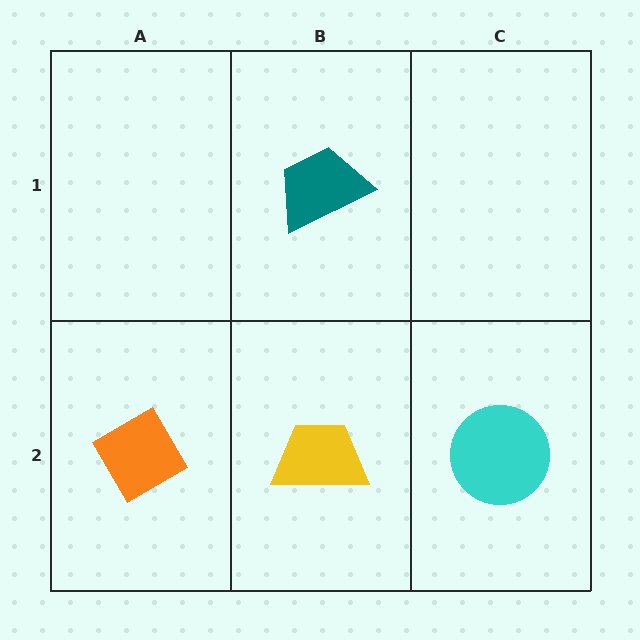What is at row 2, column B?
A yellow trapezoid.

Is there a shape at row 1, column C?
No, that cell is empty.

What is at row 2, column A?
An orange diamond.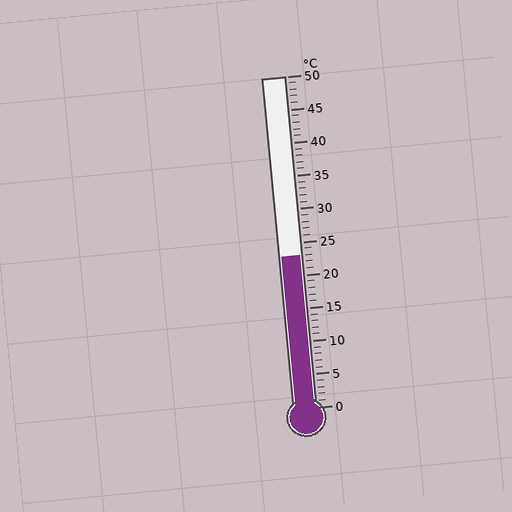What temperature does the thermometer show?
The thermometer shows approximately 23°C.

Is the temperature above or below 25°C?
The temperature is below 25°C.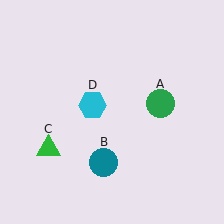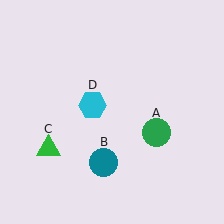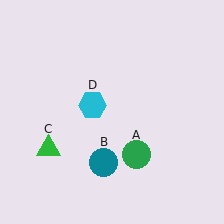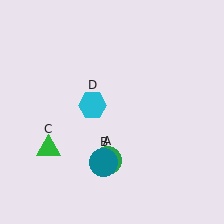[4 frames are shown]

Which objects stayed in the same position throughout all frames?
Teal circle (object B) and green triangle (object C) and cyan hexagon (object D) remained stationary.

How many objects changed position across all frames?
1 object changed position: green circle (object A).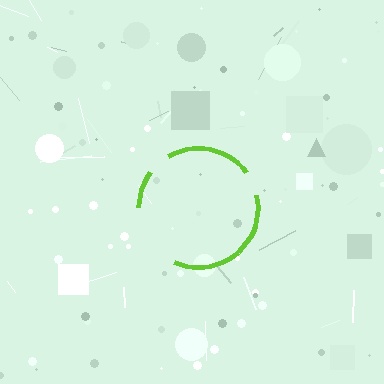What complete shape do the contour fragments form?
The contour fragments form a circle.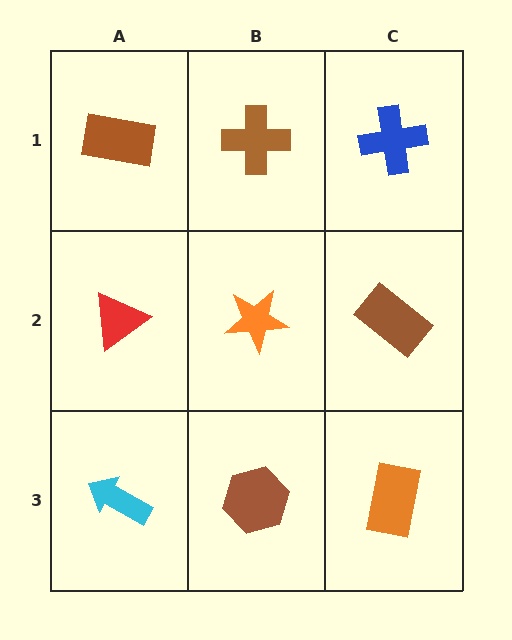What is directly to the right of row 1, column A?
A brown cross.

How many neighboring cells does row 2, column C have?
3.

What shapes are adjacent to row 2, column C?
A blue cross (row 1, column C), an orange rectangle (row 3, column C), an orange star (row 2, column B).